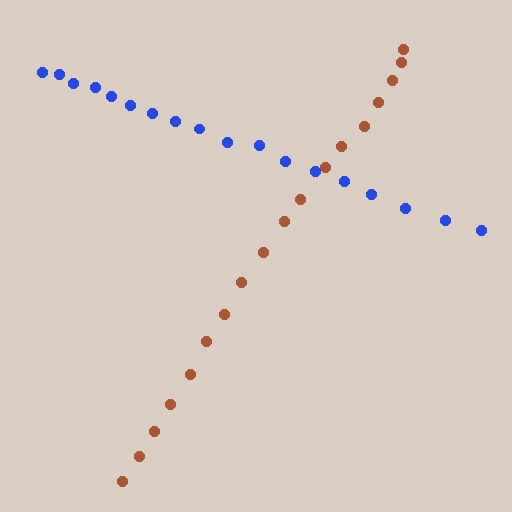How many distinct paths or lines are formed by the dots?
There are 2 distinct paths.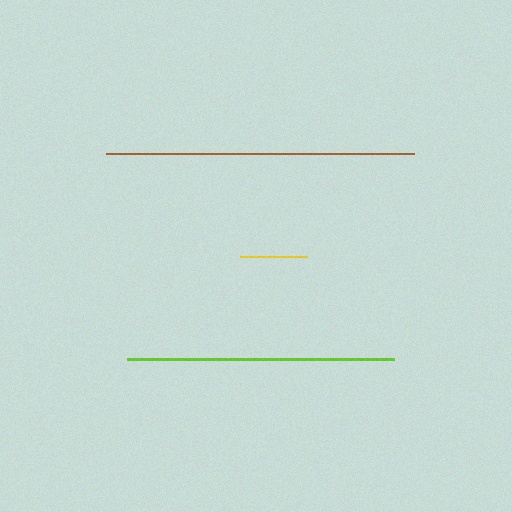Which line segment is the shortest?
The yellow line is the shortest at approximately 66 pixels.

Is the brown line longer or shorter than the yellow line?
The brown line is longer than the yellow line.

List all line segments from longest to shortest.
From longest to shortest: brown, lime, yellow.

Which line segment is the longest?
The brown line is the longest at approximately 308 pixels.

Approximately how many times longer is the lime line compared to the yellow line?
The lime line is approximately 4.0 times the length of the yellow line.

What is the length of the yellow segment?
The yellow segment is approximately 66 pixels long.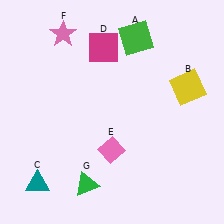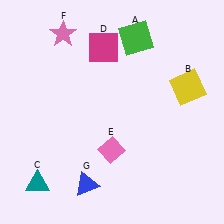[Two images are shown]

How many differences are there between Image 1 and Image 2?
There is 1 difference between the two images.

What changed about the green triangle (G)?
In Image 1, G is green. In Image 2, it changed to blue.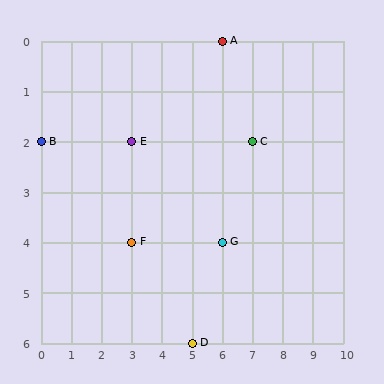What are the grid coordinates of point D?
Point D is at grid coordinates (5, 6).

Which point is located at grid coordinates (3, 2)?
Point E is at (3, 2).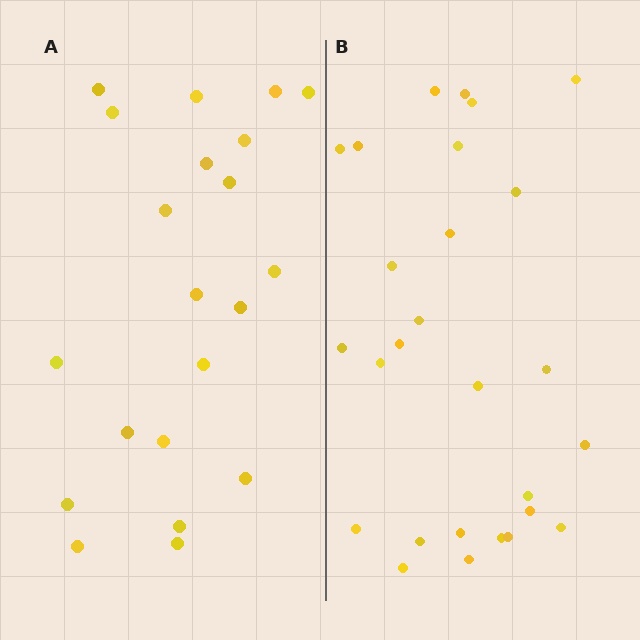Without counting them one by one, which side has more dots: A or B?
Region B (the right region) has more dots.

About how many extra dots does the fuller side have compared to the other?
Region B has about 6 more dots than region A.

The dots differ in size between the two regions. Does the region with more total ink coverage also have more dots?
No. Region A has more total ink coverage because its dots are larger, but region B actually contains more individual dots. Total area can be misleading — the number of items is what matters here.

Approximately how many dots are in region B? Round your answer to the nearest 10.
About 30 dots. (The exact count is 27, which rounds to 30.)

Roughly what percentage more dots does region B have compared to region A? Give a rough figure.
About 30% more.